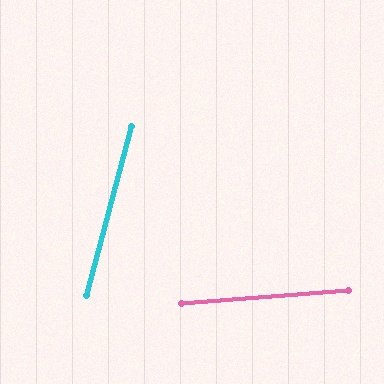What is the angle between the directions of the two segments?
Approximately 71 degrees.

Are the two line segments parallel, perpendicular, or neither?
Neither parallel nor perpendicular — they differ by about 71°.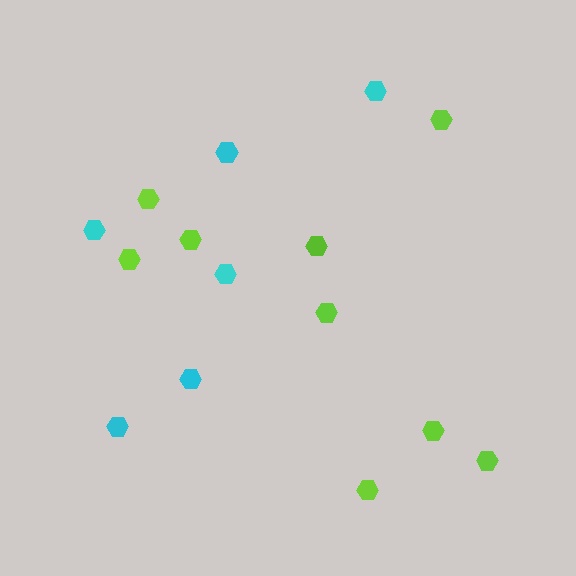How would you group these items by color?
There are 2 groups: one group of lime hexagons (9) and one group of cyan hexagons (6).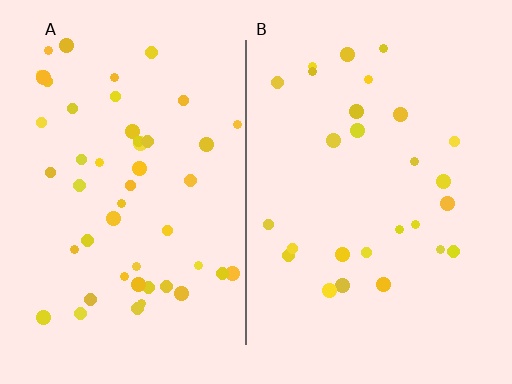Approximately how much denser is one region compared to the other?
Approximately 1.8× — region A over region B.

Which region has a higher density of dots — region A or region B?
A (the left).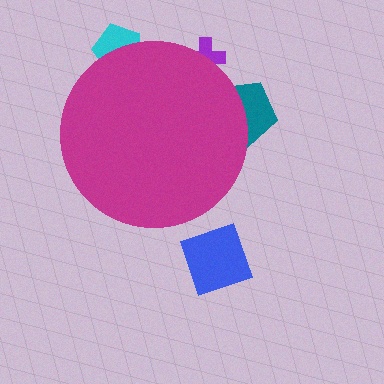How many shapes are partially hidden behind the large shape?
3 shapes are partially hidden.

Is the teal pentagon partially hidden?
Yes, the teal pentagon is partially hidden behind the magenta circle.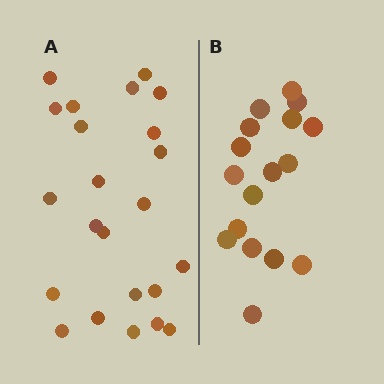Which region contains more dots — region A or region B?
Region A (the left region) has more dots.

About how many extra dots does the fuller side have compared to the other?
Region A has about 6 more dots than region B.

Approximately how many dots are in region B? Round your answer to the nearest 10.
About 20 dots. (The exact count is 17, which rounds to 20.)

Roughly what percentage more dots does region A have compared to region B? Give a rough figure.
About 35% more.